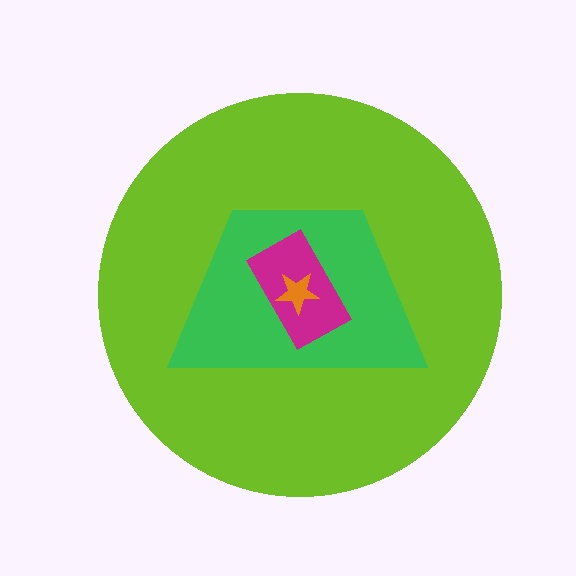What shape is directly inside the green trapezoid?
The magenta rectangle.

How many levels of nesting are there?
4.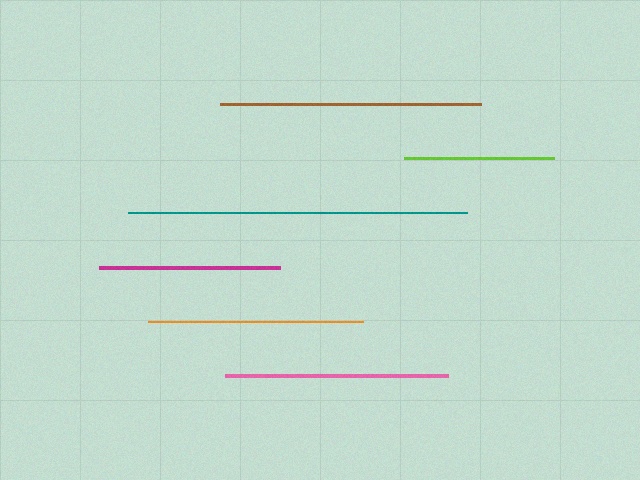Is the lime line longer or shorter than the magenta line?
The magenta line is longer than the lime line.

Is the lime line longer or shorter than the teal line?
The teal line is longer than the lime line.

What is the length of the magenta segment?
The magenta segment is approximately 181 pixels long.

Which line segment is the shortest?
The lime line is the shortest at approximately 150 pixels.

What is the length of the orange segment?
The orange segment is approximately 215 pixels long.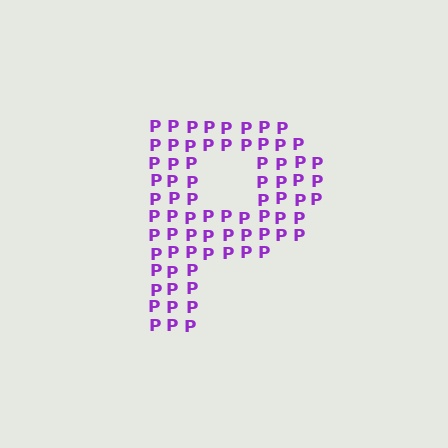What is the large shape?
The large shape is the letter P.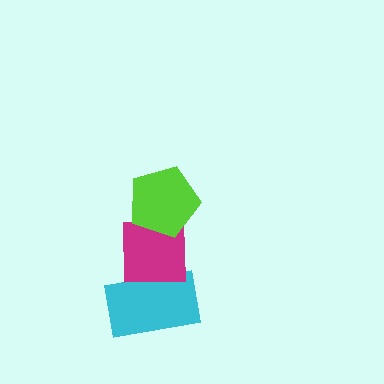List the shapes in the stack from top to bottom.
From top to bottom: the lime pentagon, the magenta square, the cyan rectangle.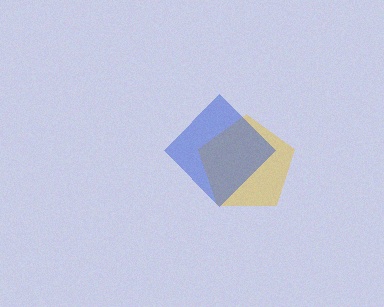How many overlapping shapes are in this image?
There are 2 overlapping shapes in the image.